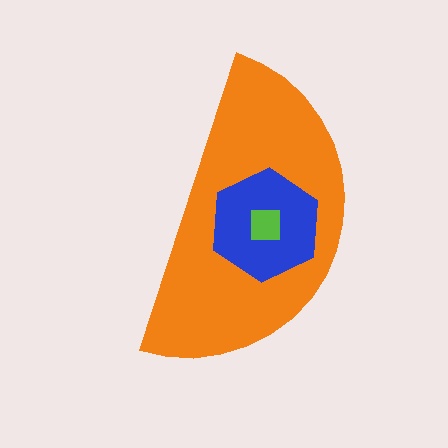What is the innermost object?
The lime square.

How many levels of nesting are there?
3.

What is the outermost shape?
The orange semicircle.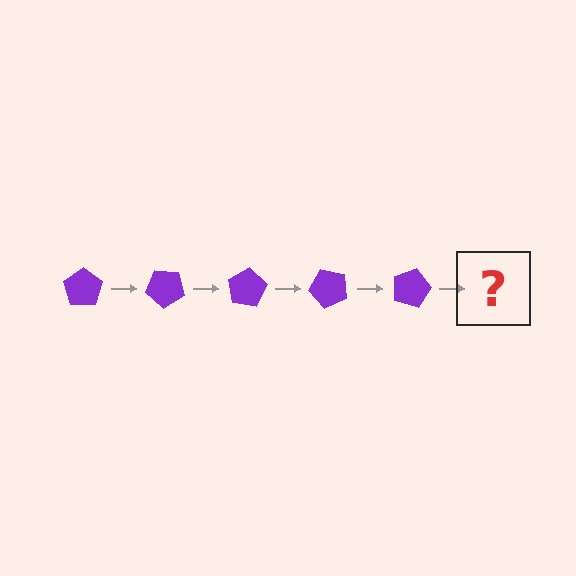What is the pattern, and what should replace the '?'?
The pattern is that the pentagon rotates 40 degrees each step. The '?' should be a purple pentagon rotated 200 degrees.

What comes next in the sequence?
The next element should be a purple pentagon rotated 200 degrees.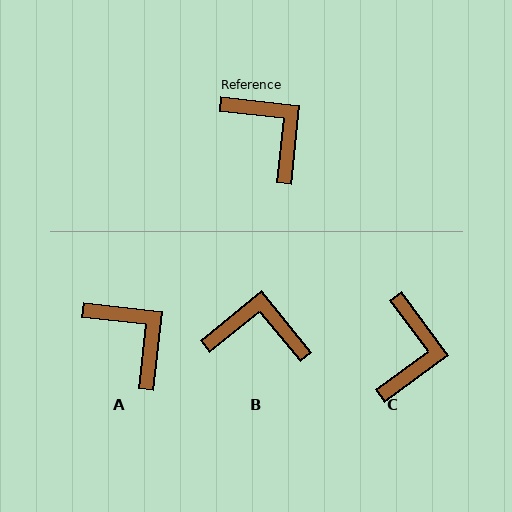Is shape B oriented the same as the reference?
No, it is off by about 45 degrees.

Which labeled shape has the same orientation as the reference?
A.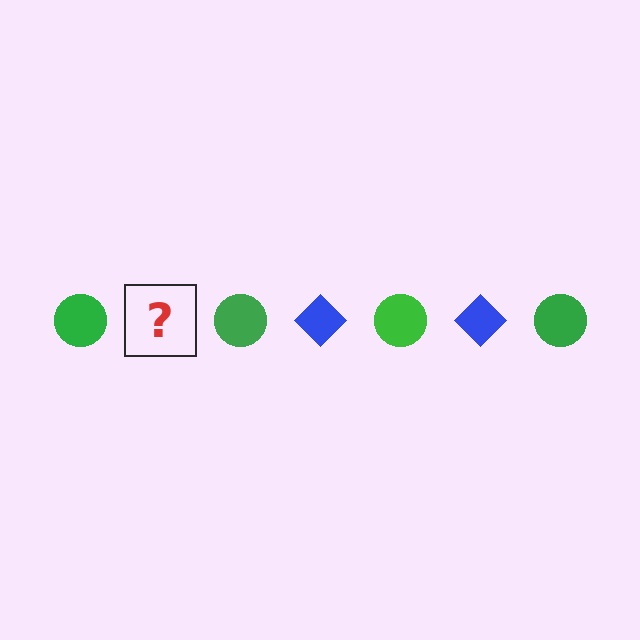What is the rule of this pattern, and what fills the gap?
The rule is that the pattern alternates between green circle and blue diamond. The gap should be filled with a blue diamond.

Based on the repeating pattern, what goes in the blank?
The blank should be a blue diamond.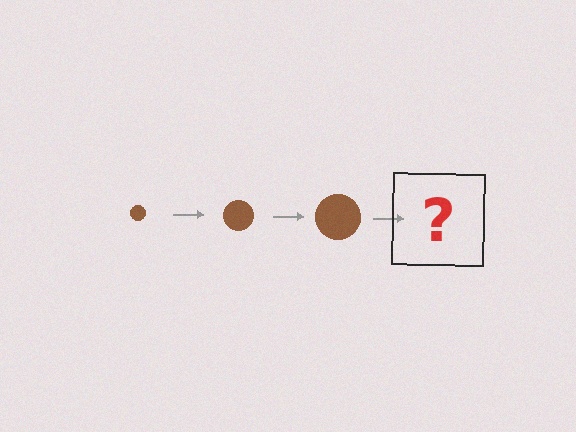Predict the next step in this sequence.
The next step is a brown circle, larger than the previous one.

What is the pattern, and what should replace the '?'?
The pattern is that the circle gets progressively larger each step. The '?' should be a brown circle, larger than the previous one.